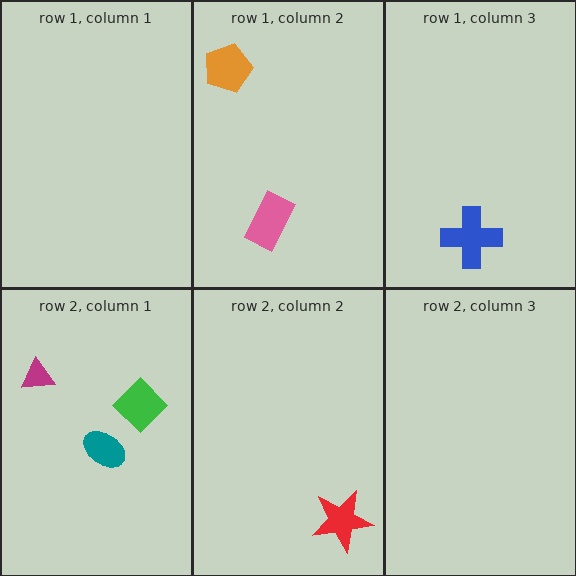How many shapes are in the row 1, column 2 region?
2.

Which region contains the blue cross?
The row 1, column 3 region.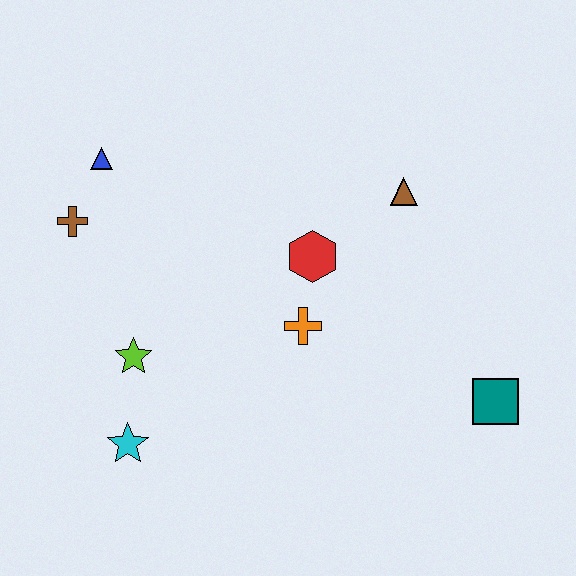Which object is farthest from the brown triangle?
The cyan star is farthest from the brown triangle.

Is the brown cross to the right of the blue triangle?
No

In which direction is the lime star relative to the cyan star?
The lime star is above the cyan star.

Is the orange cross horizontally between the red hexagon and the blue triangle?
Yes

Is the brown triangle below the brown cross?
No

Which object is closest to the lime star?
The cyan star is closest to the lime star.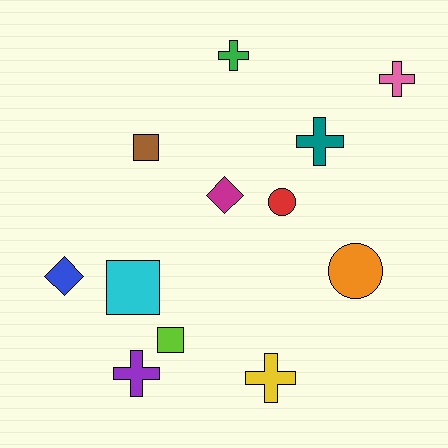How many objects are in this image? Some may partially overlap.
There are 12 objects.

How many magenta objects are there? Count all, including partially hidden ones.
There is 1 magenta object.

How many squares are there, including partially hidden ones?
There are 3 squares.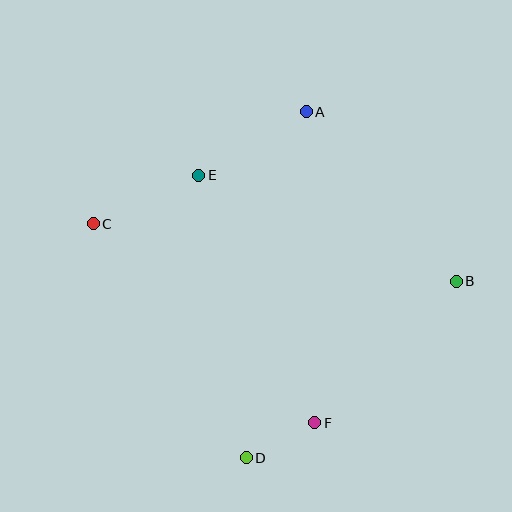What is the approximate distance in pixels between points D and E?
The distance between D and E is approximately 287 pixels.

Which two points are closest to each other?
Points D and F are closest to each other.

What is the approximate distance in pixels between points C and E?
The distance between C and E is approximately 116 pixels.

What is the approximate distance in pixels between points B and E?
The distance between B and E is approximately 278 pixels.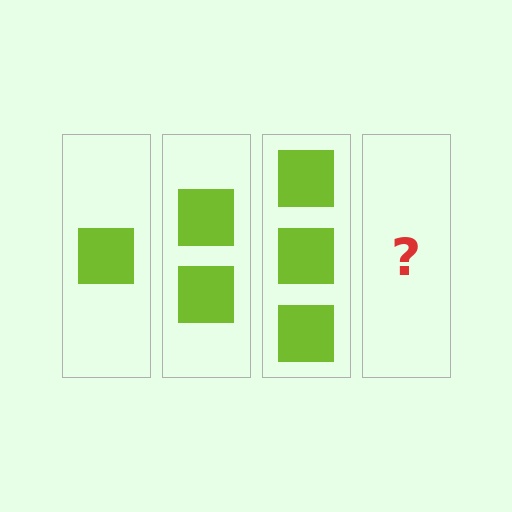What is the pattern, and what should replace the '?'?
The pattern is that each step adds one more square. The '?' should be 4 squares.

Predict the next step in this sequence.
The next step is 4 squares.